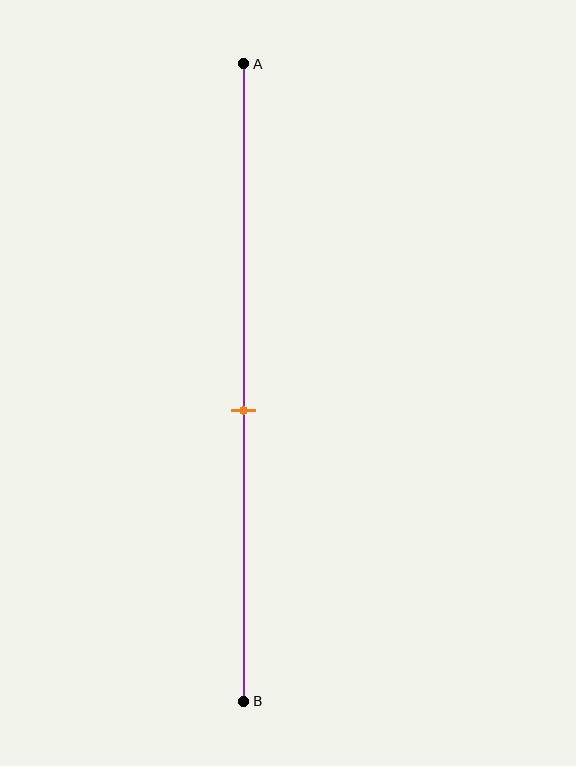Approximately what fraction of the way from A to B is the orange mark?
The orange mark is approximately 55% of the way from A to B.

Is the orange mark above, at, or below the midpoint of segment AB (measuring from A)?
The orange mark is below the midpoint of segment AB.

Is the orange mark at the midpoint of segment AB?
No, the mark is at about 55% from A, not at the 50% midpoint.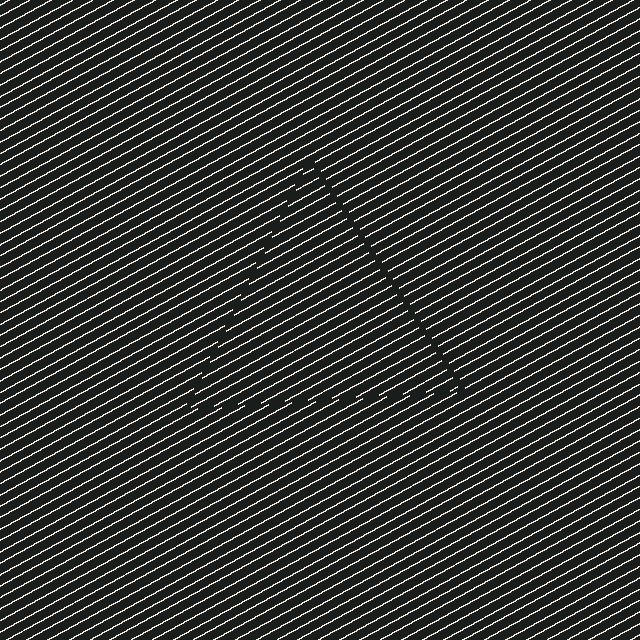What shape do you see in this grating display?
An illusory triangle. The interior of the shape contains the same grating, shifted by half a period — the contour is defined by the phase discontinuity where line-ends from the inner and outer gratings abut.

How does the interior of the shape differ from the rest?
The interior of the shape contains the same grating, shifted by half a period — the contour is defined by the phase discontinuity where line-ends from the inner and outer gratings abut.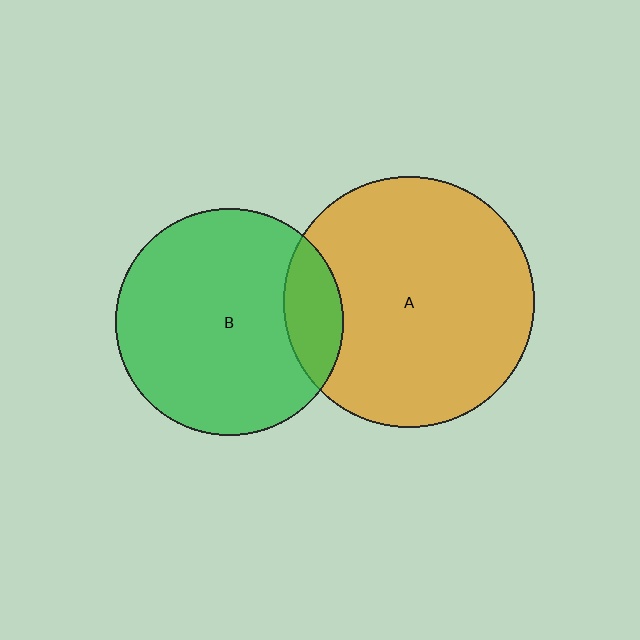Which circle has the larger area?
Circle A (orange).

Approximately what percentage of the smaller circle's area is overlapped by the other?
Approximately 15%.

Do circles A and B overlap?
Yes.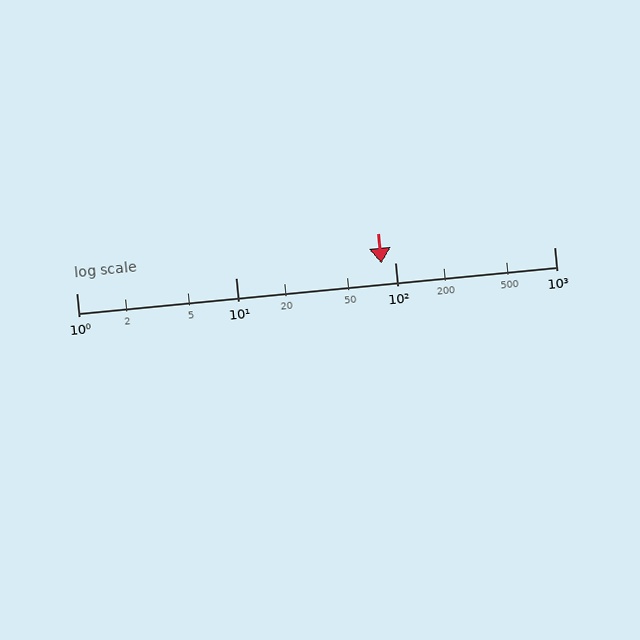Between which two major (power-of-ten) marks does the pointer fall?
The pointer is between 10 and 100.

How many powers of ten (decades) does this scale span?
The scale spans 3 decades, from 1 to 1000.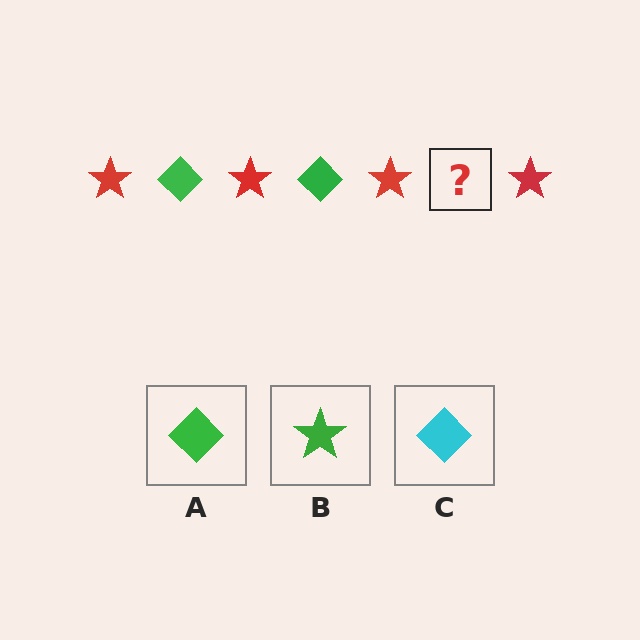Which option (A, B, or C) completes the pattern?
A.